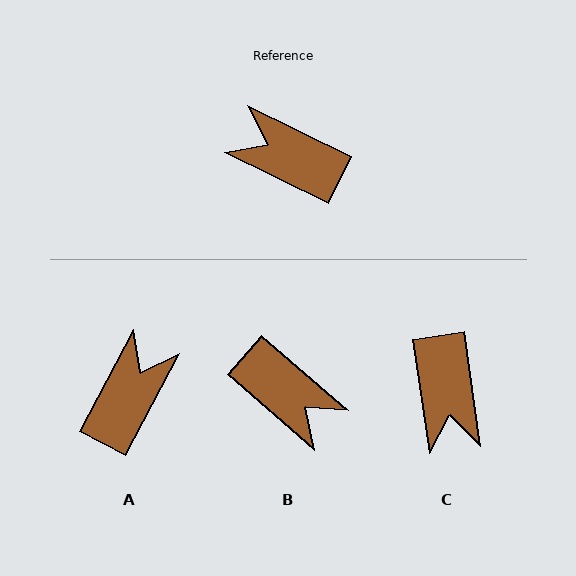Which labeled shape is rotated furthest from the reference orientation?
B, about 165 degrees away.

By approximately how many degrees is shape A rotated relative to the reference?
Approximately 92 degrees clockwise.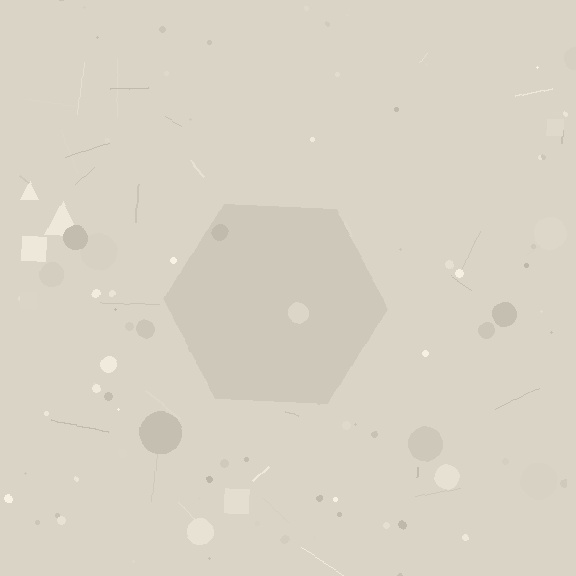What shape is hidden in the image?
A hexagon is hidden in the image.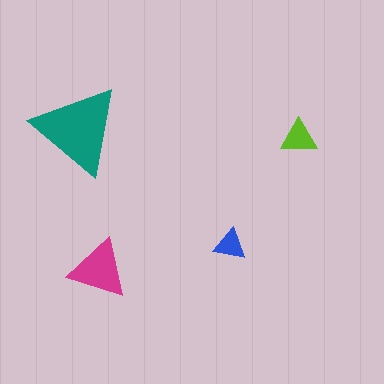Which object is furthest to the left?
The teal triangle is leftmost.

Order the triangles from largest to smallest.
the teal one, the magenta one, the lime one, the blue one.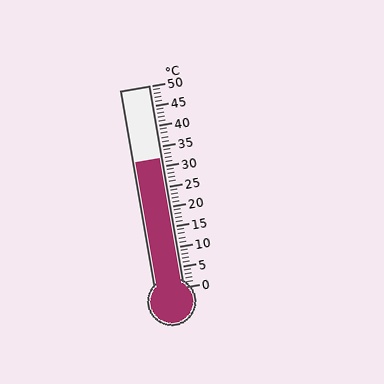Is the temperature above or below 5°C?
The temperature is above 5°C.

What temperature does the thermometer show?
The thermometer shows approximately 32°C.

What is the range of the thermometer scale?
The thermometer scale ranges from 0°C to 50°C.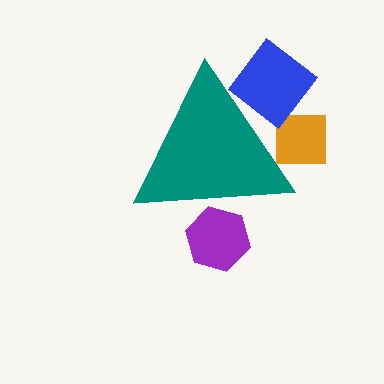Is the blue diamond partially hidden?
Yes, the blue diamond is partially hidden behind the teal triangle.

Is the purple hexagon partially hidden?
Yes, the purple hexagon is partially hidden behind the teal triangle.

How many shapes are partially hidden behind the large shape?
3 shapes are partially hidden.